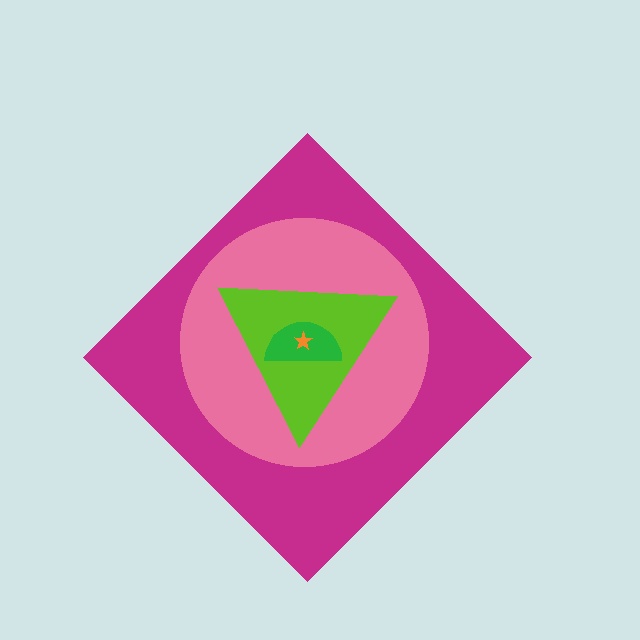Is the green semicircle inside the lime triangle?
Yes.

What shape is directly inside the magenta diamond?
The pink circle.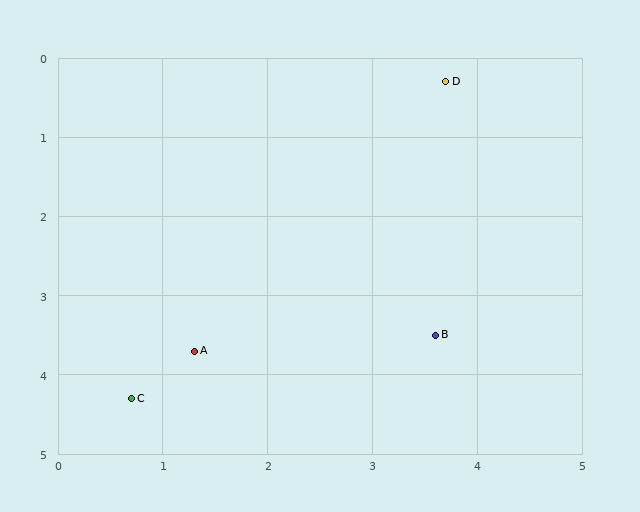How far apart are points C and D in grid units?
Points C and D are about 5.0 grid units apart.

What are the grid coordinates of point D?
Point D is at approximately (3.7, 0.3).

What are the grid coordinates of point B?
Point B is at approximately (3.6, 3.5).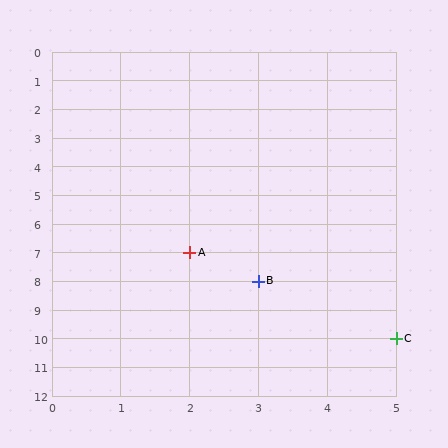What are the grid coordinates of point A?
Point A is at grid coordinates (2, 7).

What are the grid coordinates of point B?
Point B is at grid coordinates (3, 8).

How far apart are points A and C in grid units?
Points A and C are 3 columns and 3 rows apart (about 4.2 grid units diagonally).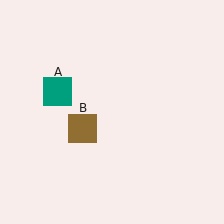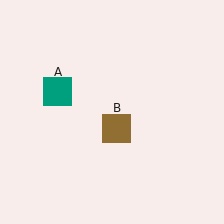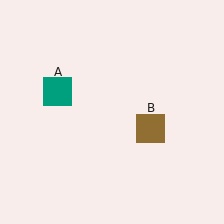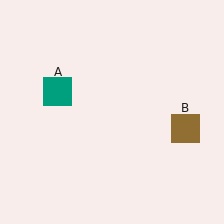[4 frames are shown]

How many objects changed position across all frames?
1 object changed position: brown square (object B).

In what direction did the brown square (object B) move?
The brown square (object B) moved right.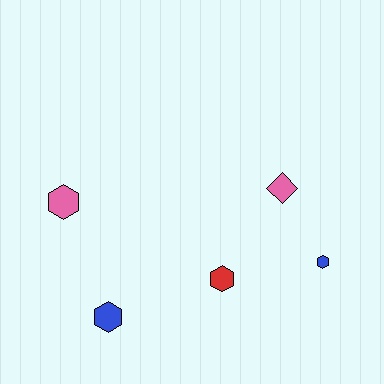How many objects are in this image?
There are 5 objects.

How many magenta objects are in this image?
There are no magenta objects.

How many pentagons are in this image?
There are no pentagons.